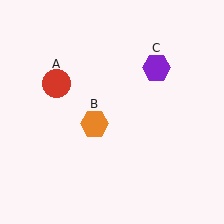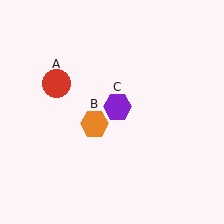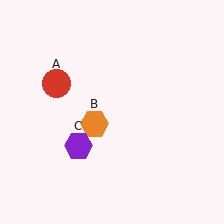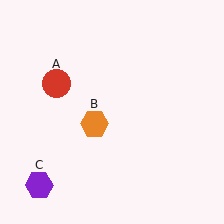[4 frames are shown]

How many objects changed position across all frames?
1 object changed position: purple hexagon (object C).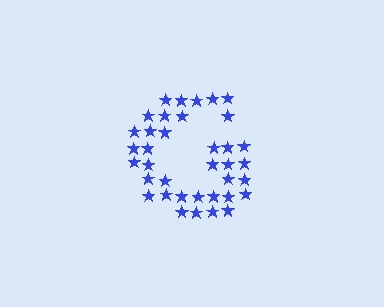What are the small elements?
The small elements are stars.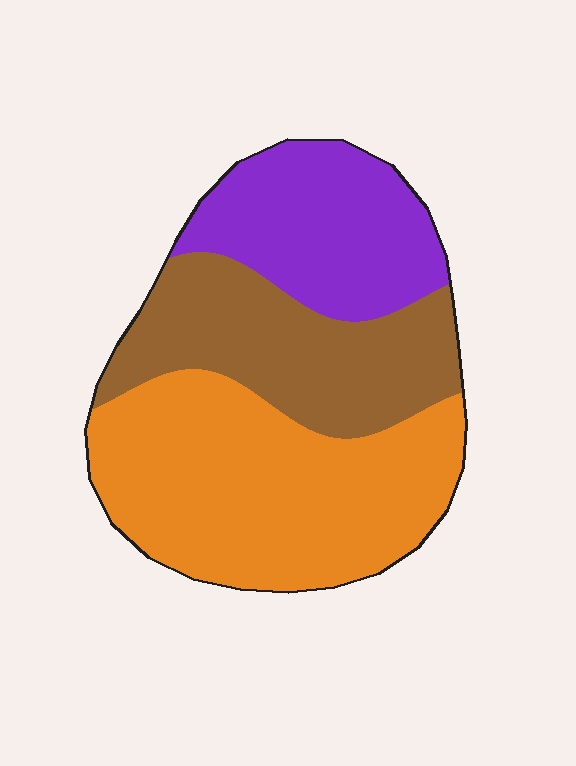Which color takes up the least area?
Purple, at roughly 25%.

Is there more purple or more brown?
Brown.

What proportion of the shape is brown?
Brown covers roughly 30% of the shape.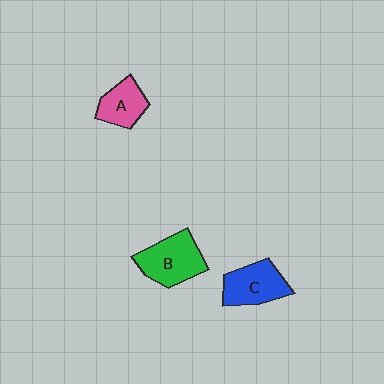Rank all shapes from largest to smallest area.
From largest to smallest: B (green), C (blue), A (pink).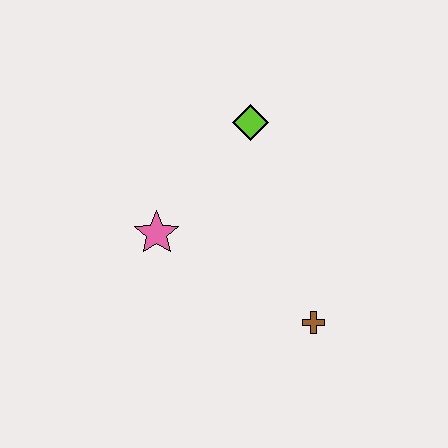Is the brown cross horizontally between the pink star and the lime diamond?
No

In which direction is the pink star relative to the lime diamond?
The pink star is below the lime diamond.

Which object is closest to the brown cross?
The pink star is closest to the brown cross.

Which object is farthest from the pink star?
The brown cross is farthest from the pink star.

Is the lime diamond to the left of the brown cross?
Yes